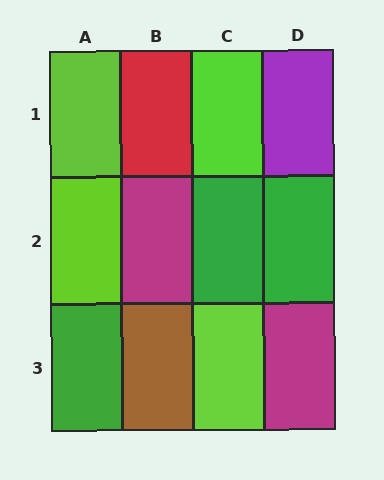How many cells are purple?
1 cell is purple.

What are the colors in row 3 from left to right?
Green, brown, lime, magenta.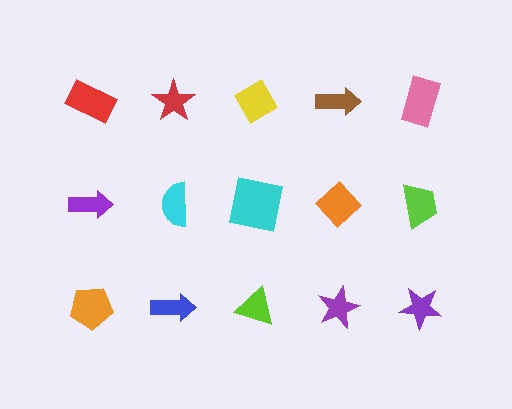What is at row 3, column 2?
A blue arrow.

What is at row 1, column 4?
A brown arrow.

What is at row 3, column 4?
A purple star.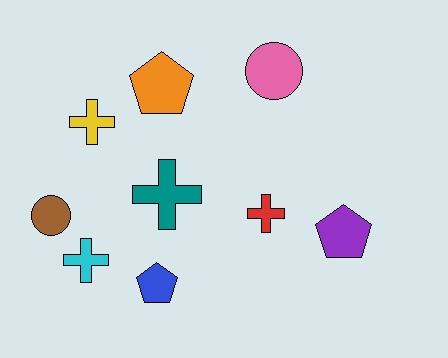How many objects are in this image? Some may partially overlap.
There are 9 objects.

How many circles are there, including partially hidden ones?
There are 2 circles.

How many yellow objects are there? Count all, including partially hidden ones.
There is 1 yellow object.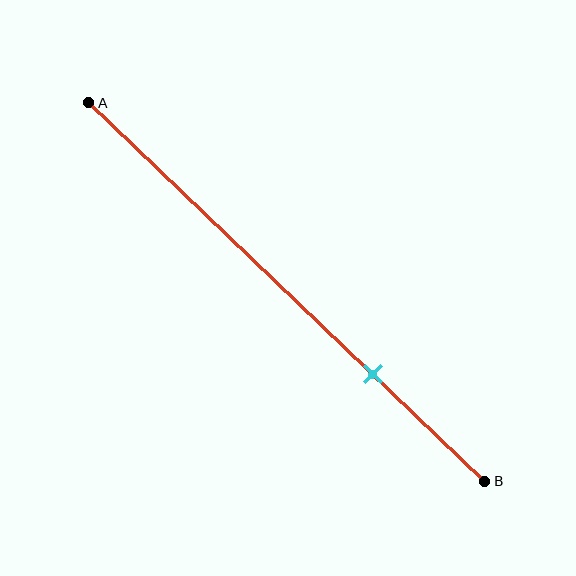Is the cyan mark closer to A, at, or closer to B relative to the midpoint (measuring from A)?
The cyan mark is closer to point B than the midpoint of segment AB.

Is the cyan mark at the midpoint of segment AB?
No, the mark is at about 70% from A, not at the 50% midpoint.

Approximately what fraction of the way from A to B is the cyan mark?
The cyan mark is approximately 70% of the way from A to B.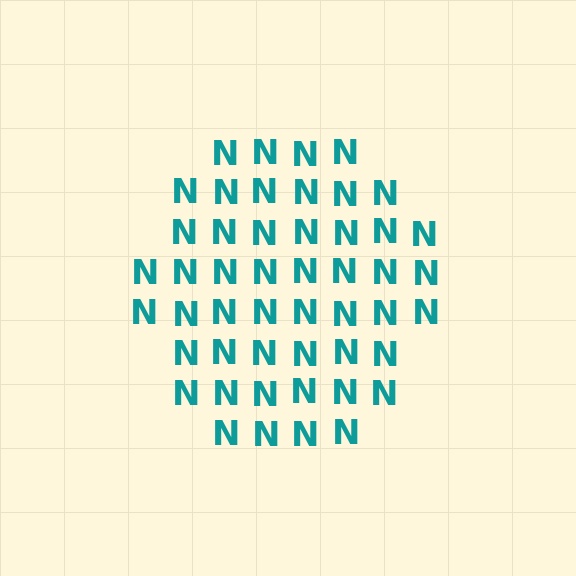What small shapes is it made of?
It is made of small letter N's.